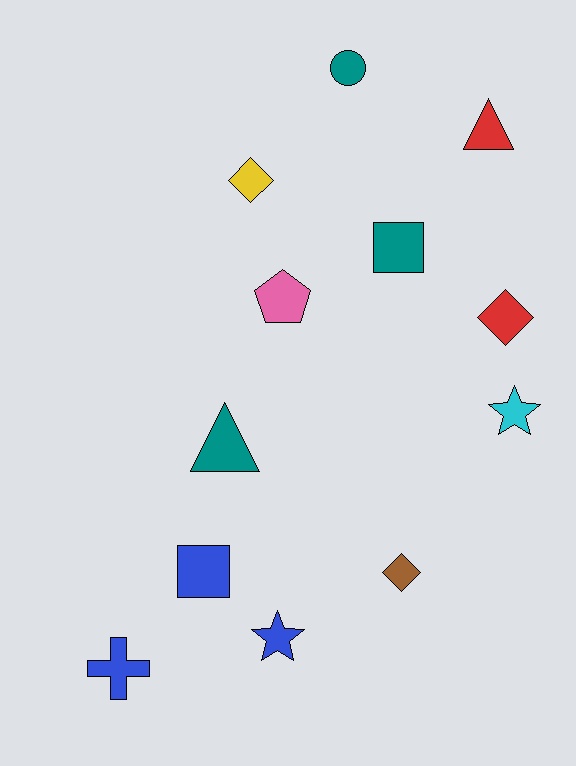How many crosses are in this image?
There is 1 cross.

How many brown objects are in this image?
There is 1 brown object.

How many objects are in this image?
There are 12 objects.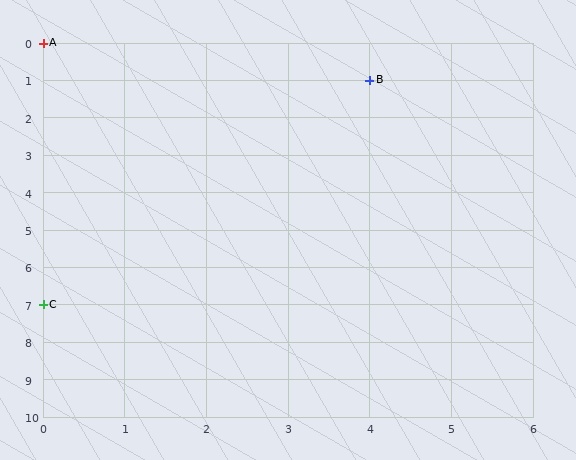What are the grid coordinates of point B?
Point B is at grid coordinates (4, 1).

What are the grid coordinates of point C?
Point C is at grid coordinates (0, 7).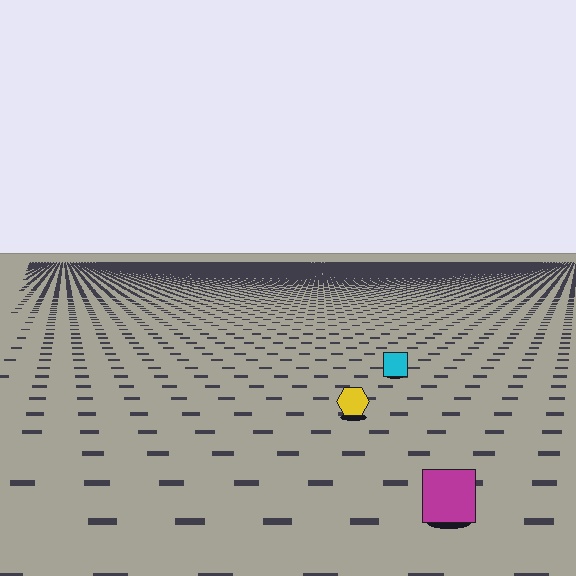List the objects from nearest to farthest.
From nearest to farthest: the magenta square, the yellow hexagon, the cyan square.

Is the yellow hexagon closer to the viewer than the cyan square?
Yes. The yellow hexagon is closer — you can tell from the texture gradient: the ground texture is coarser near it.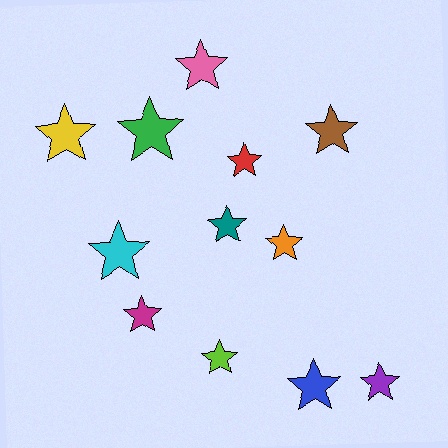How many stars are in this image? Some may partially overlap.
There are 12 stars.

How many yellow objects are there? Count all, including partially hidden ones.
There is 1 yellow object.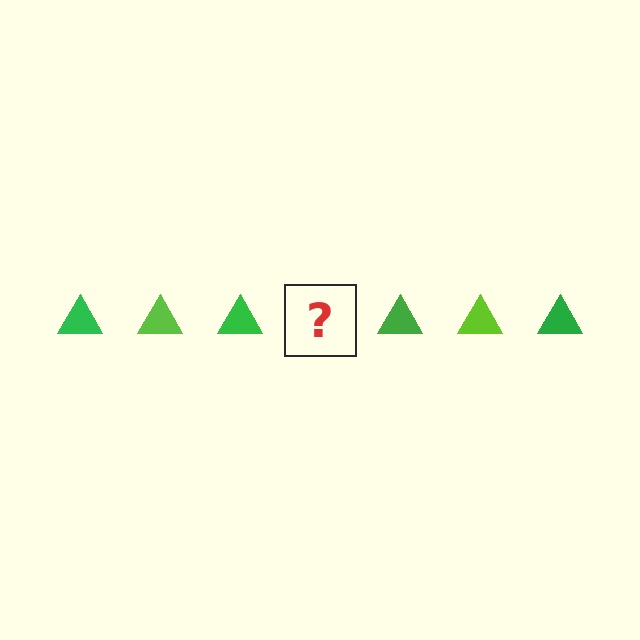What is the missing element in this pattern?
The missing element is a lime triangle.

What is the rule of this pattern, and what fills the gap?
The rule is that the pattern cycles through green, lime triangles. The gap should be filled with a lime triangle.